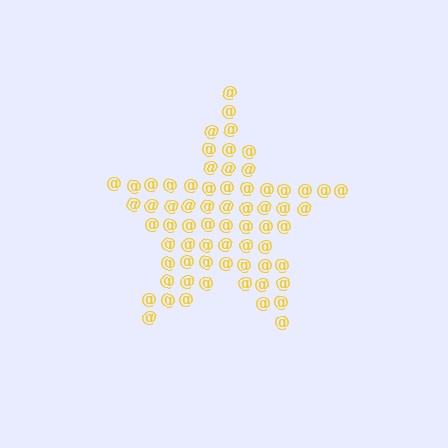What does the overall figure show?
The overall figure shows a star.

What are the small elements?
The small elements are at signs.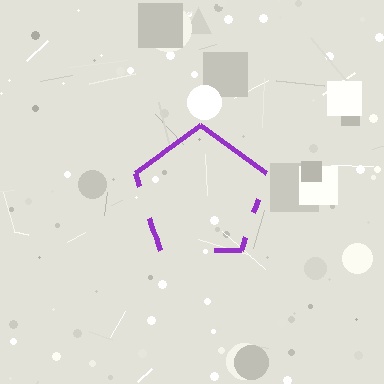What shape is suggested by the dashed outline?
The dashed outline suggests a pentagon.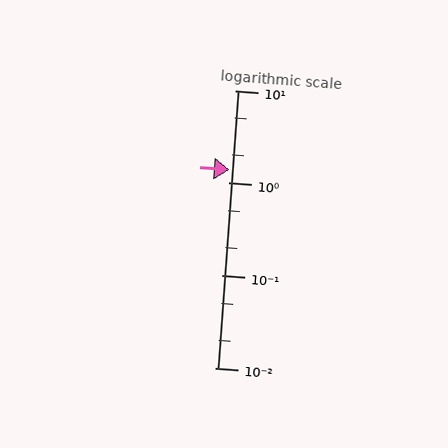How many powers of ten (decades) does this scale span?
The scale spans 3 decades, from 0.01 to 10.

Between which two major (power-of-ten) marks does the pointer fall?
The pointer is between 1 and 10.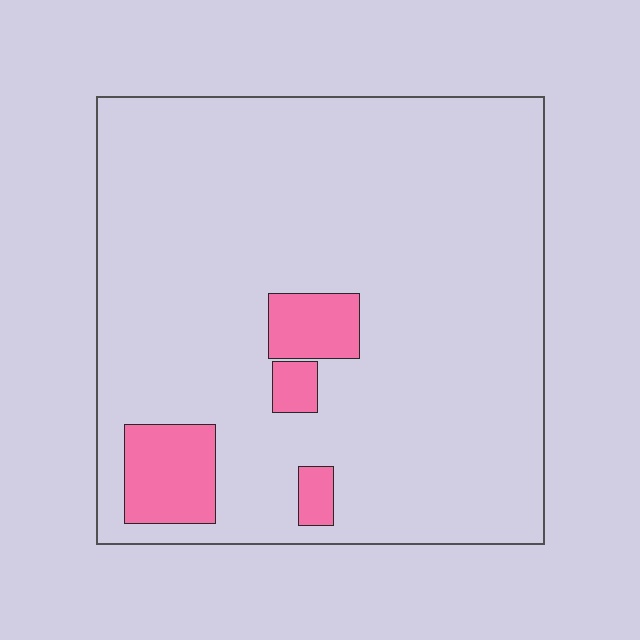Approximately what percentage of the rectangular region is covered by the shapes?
Approximately 10%.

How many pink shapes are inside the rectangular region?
4.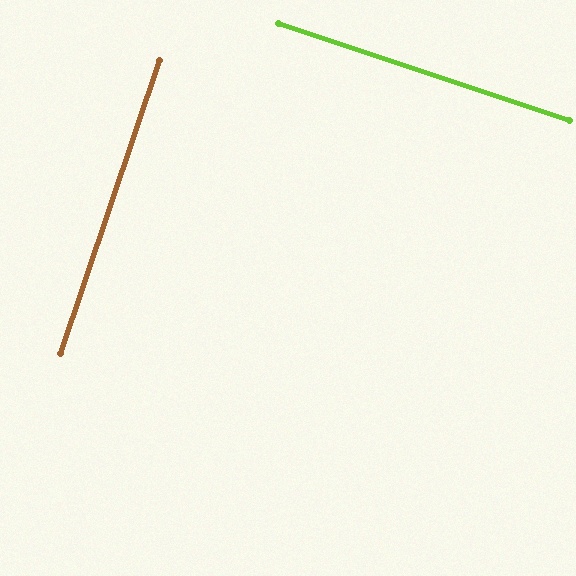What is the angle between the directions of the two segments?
Approximately 90 degrees.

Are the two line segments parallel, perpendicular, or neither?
Perpendicular — they meet at approximately 90°.